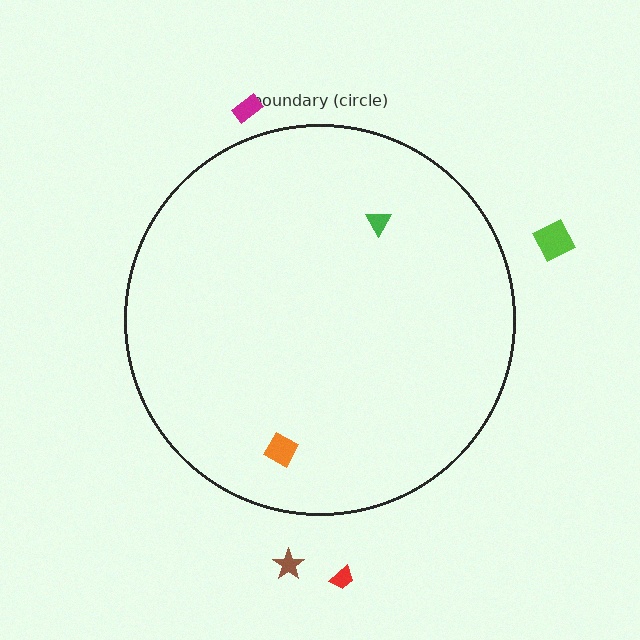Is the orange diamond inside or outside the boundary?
Inside.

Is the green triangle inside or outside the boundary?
Inside.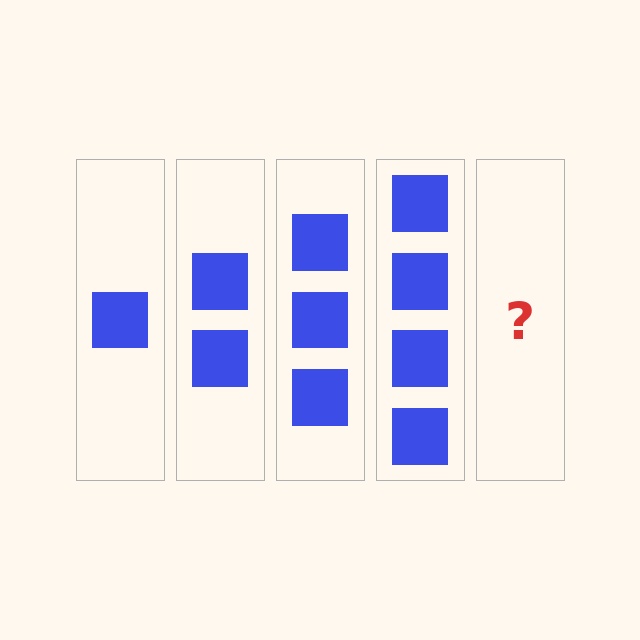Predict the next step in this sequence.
The next step is 5 squares.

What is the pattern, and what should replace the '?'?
The pattern is that each step adds one more square. The '?' should be 5 squares.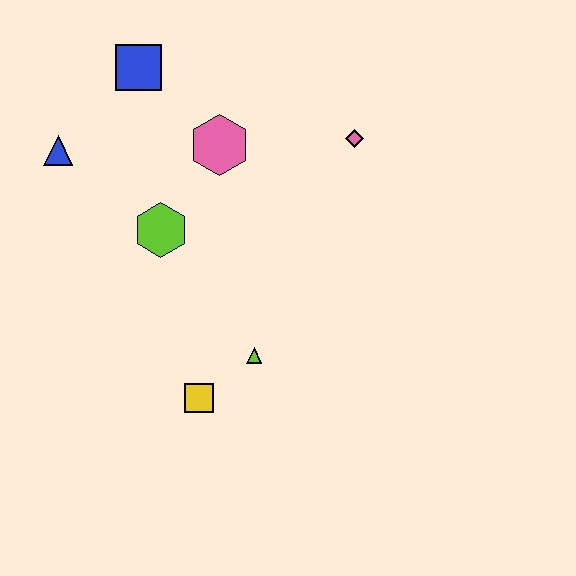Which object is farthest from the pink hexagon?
The yellow square is farthest from the pink hexagon.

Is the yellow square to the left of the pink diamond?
Yes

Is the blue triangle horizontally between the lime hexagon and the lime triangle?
No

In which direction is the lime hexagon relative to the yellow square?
The lime hexagon is above the yellow square.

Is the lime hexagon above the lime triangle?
Yes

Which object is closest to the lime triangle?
The yellow square is closest to the lime triangle.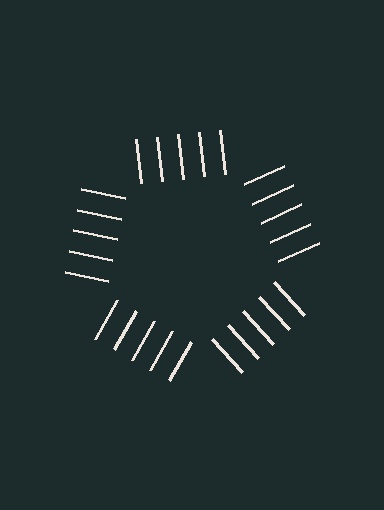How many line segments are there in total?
25 — 5 along each of the 5 edges.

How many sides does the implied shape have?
5 sides — the line-ends trace a pentagon.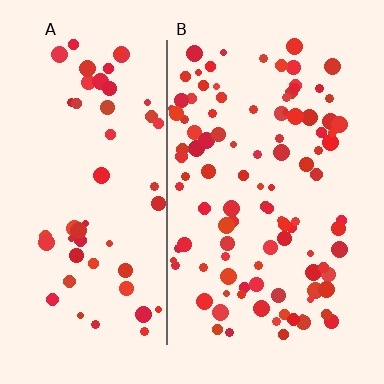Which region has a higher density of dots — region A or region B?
B (the right).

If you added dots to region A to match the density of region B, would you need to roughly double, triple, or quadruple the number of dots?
Approximately double.